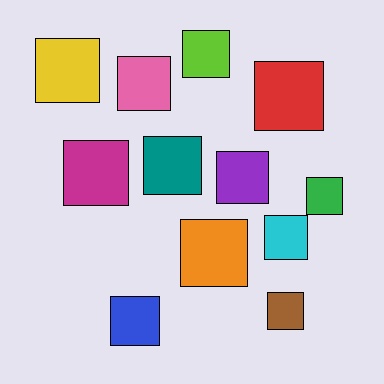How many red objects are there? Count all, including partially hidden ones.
There is 1 red object.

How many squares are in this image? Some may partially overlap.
There are 12 squares.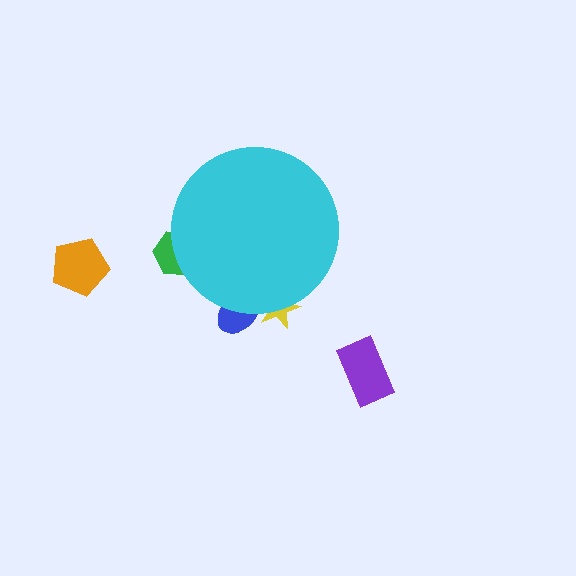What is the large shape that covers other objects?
A cyan circle.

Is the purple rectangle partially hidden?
No, the purple rectangle is fully visible.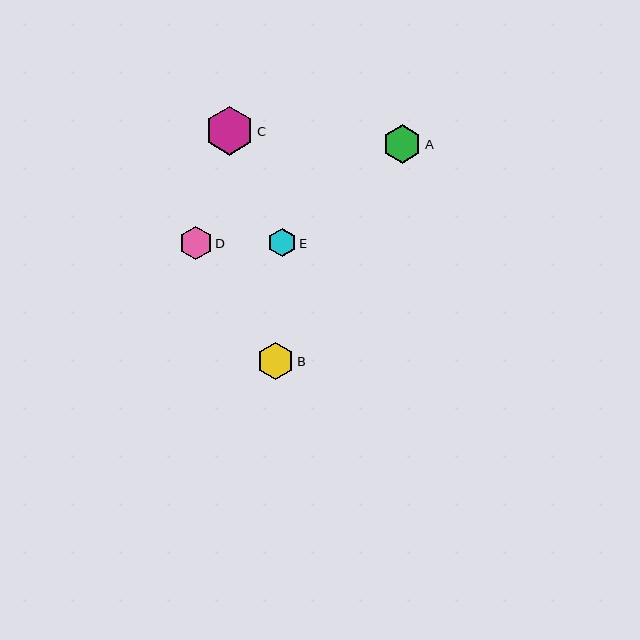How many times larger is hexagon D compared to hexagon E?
Hexagon D is approximately 1.2 times the size of hexagon E.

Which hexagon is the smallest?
Hexagon E is the smallest with a size of approximately 28 pixels.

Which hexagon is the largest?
Hexagon C is the largest with a size of approximately 49 pixels.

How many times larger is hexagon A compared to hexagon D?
Hexagon A is approximately 1.2 times the size of hexagon D.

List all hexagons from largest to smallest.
From largest to smallest: C, A, B, D, E.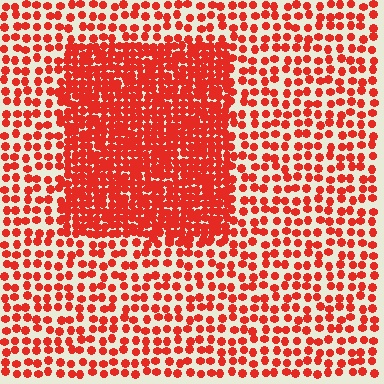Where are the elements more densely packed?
The elements are more densely packed inside the rectangle boundary.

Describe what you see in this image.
The image contains small red elements arranged at two different densities. A rectangle-shaped region is visible where the elements are more densely packed than the surrounding area.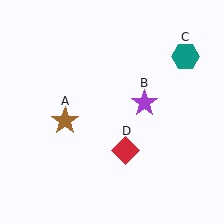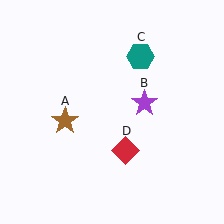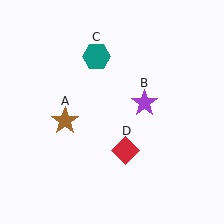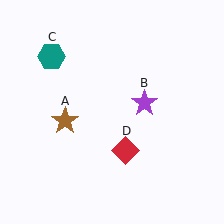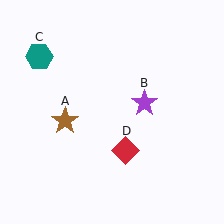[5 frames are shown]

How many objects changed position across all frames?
1 object changed position: teal hexagon (object C).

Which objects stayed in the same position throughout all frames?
Brown star (object A) and purple star (object B) and red diamond (object D) remained stationary.